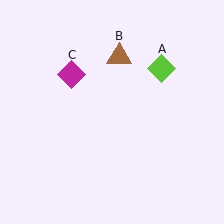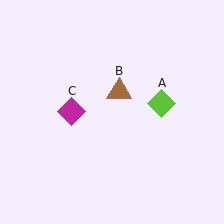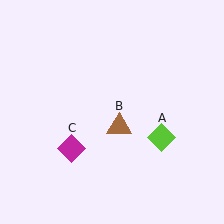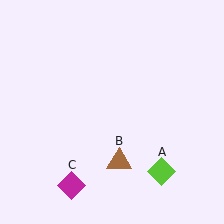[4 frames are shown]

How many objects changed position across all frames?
3 objects changed position: lime diamond (object A), brown triangle (object B), magenta diamond (object C).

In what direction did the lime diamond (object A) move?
The lime diamond (object A) moved down.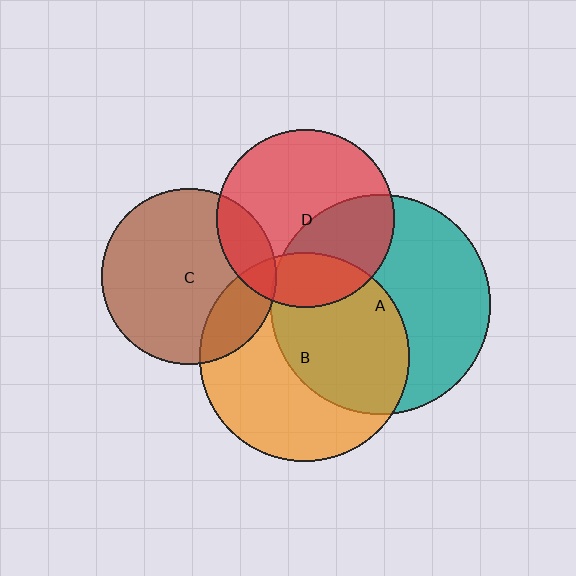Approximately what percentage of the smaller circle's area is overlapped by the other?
Approximately 5%.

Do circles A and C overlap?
Yes.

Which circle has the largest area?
Circle A (teal).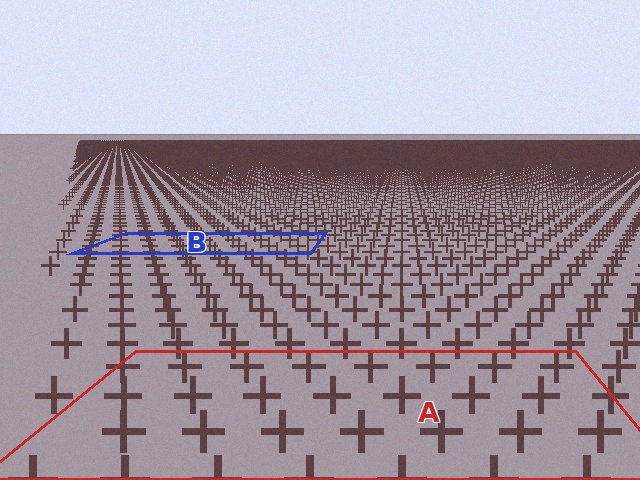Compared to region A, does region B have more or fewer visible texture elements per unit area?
Region B has more texture elements per unit area — they are packed more densely because it is farther away.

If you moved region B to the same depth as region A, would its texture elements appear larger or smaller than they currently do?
They would appear larger. At a closer depth, the same texture elements are projected at a bigger on-screen size.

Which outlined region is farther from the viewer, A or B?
Region B is farther from the viewer — the texture elements inside it appear smaller and more densely packed.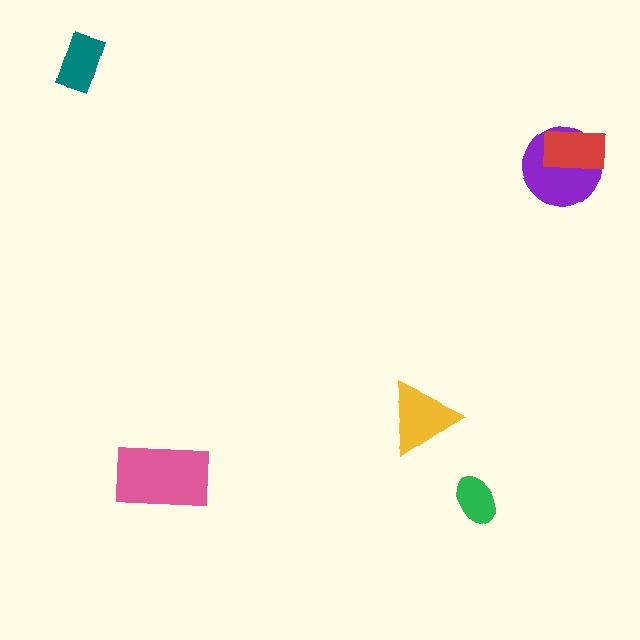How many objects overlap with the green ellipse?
0 objects overlap with the green ellipse.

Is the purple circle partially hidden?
Yes, it is partially covered by another shape.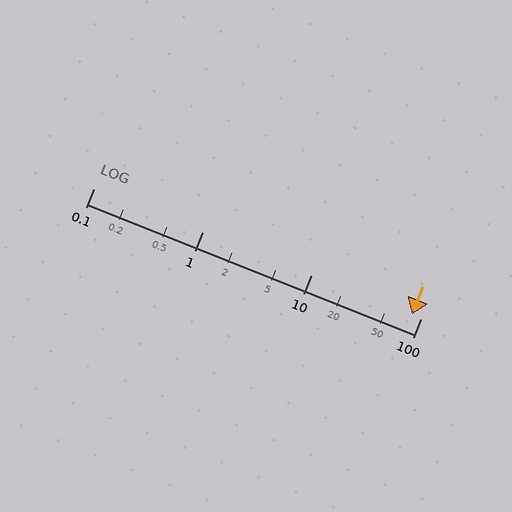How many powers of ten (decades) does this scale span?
The scale spans 3 decades, from 0.1 to 100.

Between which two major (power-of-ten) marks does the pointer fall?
The pointer is between 10 and 100.